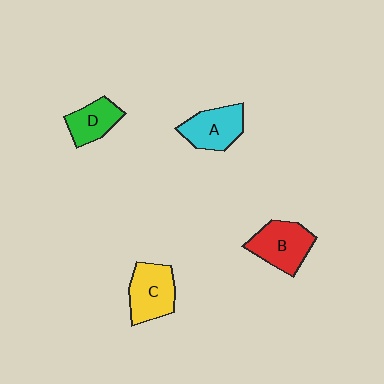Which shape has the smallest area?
Shape D (green).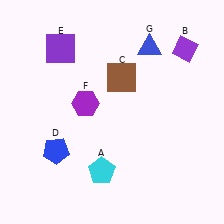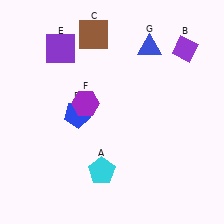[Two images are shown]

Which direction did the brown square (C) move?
The brown square (C) moved up.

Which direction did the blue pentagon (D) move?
The blue pentagon (D) moved up.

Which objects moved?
The objects that moved are: the brown square (C), the blue pentagon (D).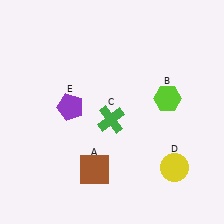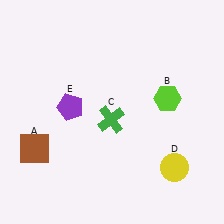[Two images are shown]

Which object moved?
The brown square (A) moved left.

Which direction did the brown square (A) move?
The brown square (A) moved left.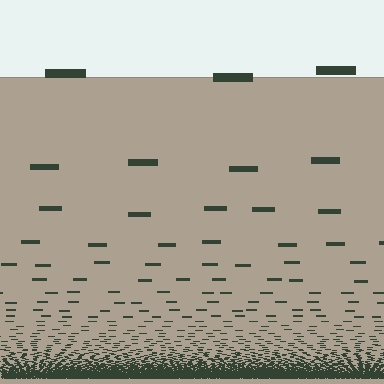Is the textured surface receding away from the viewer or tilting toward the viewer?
The surface appears to tilt toward the viewer. Texture elements get larger and sparser toward the top.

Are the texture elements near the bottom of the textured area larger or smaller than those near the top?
Smaller. The gradient is inverted — elements near the bottom are smaller and denser.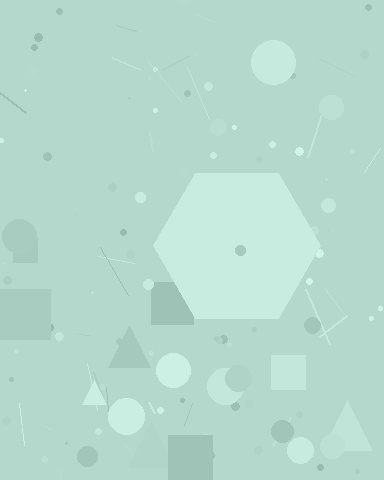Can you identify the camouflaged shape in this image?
The camouflaged shape is a hexagon.